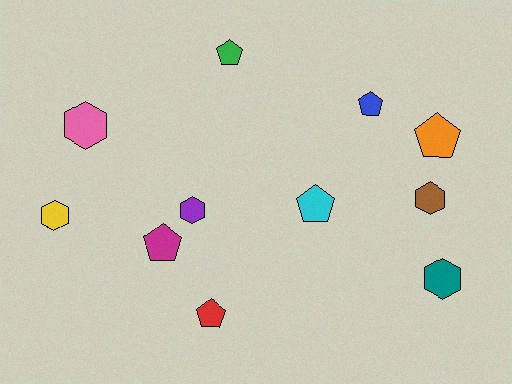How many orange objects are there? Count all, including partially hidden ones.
There is 1 orange object.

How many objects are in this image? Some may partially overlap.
There are 11 objects.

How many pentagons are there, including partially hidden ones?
There are 6 pentagons.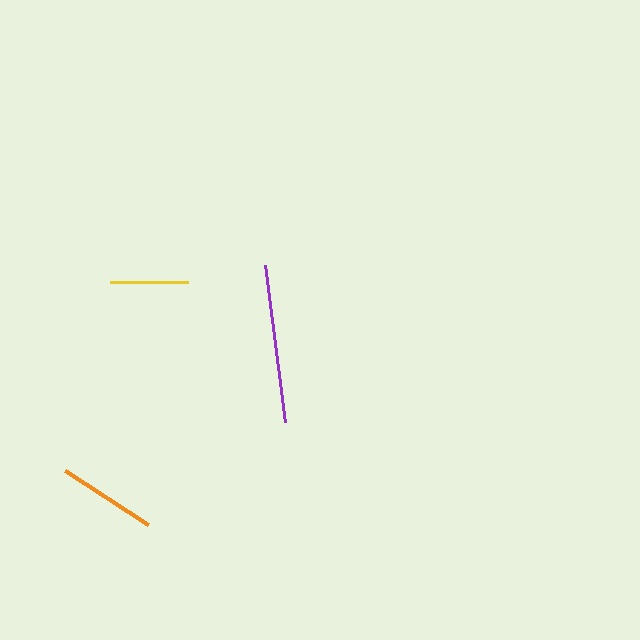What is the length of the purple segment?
The purple segment is approximately 158 pixels long.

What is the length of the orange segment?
The orange segment is approximately 98 pixels long.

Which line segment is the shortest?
The yellow line is the shortest at approximately 78 pixels.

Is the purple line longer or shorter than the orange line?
The purple line is longer than the orange line.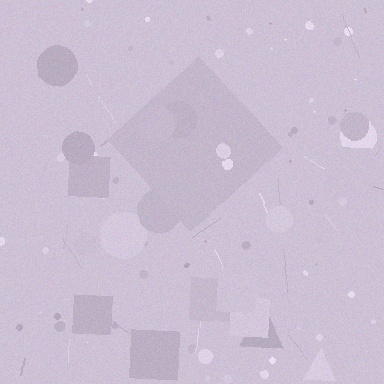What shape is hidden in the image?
A diamond is hidden in the image.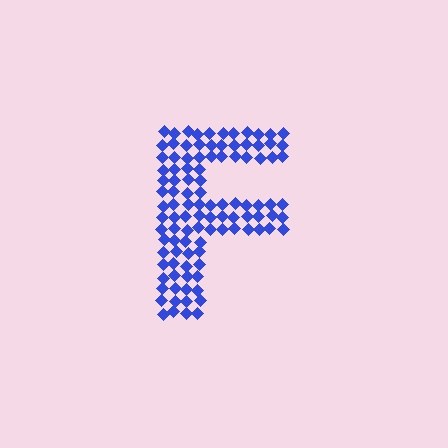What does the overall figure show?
The overall figure shows the letter F.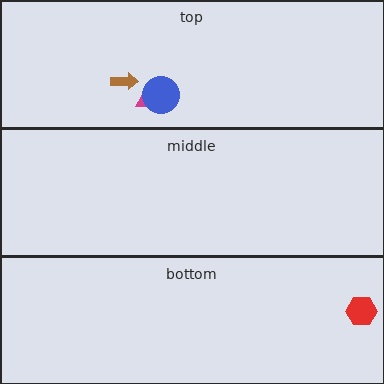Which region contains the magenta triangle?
The top region.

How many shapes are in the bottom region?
1.